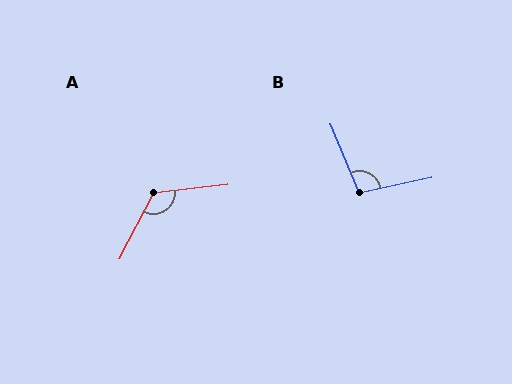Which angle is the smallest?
B, at approximately 101 degrees.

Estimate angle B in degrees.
Approximately 101 degrees.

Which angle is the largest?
A, at approximately 124 degrees.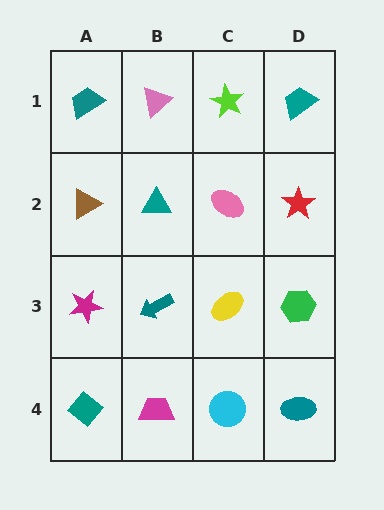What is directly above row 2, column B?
A pink triangle.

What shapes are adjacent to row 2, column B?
A pink triangle (row 1, column B), a teal arrow (row 3, column B), a brown triangle (row 2, column A), a pink ellipse (row 2, column C).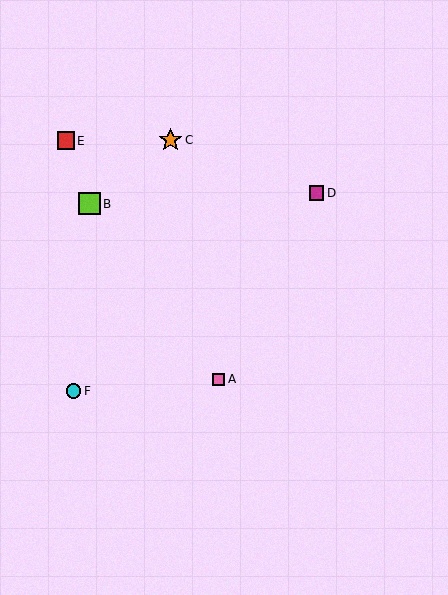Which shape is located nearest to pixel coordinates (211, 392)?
The pink square (labeled A) at (218, 379) is nearest to that location.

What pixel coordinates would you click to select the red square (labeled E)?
Click at (66, 141) to select the red square E.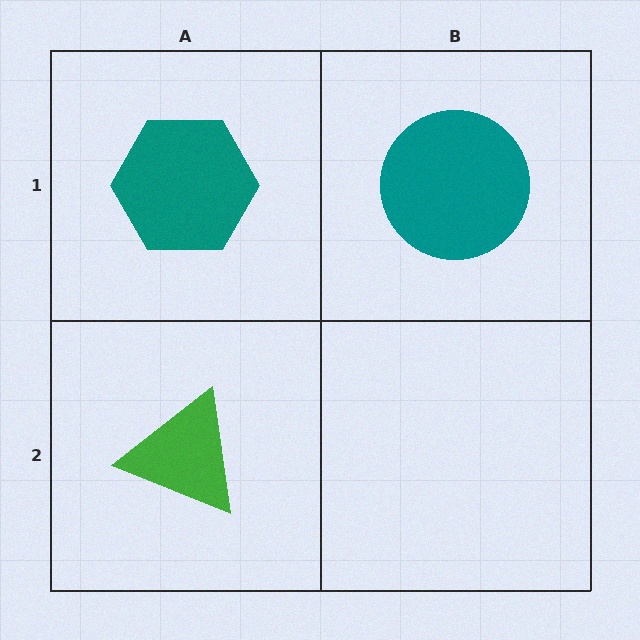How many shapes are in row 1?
2 shapes.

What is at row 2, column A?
A green triangle.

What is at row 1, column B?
A teal circle.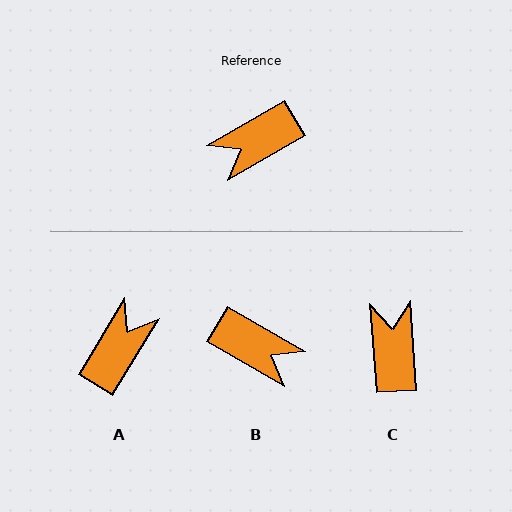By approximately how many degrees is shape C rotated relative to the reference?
Approximately 116 degrees clockwise.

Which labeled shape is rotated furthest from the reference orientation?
A, about 151 degrees away.